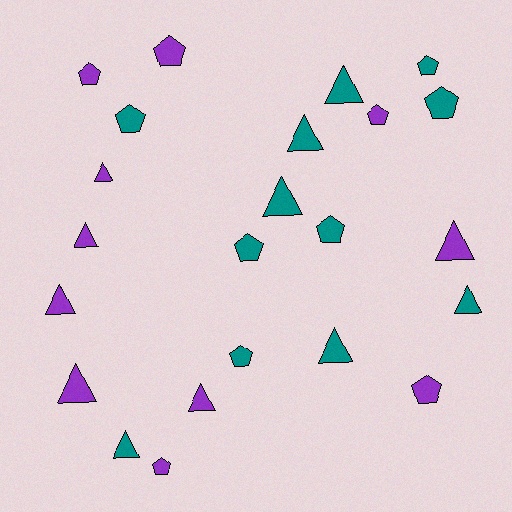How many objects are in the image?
There are 23 objects.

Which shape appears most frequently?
Triangle, with 12 objects.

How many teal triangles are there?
There are 6 teal triangles.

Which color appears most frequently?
Teal, with 12 objects.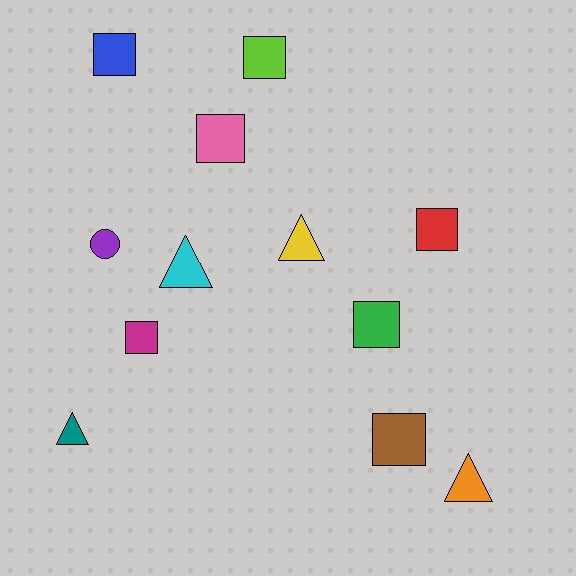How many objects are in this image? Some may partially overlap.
There are 12 objects.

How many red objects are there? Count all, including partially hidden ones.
There is 1 red object.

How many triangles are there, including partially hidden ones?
There are 4 triangles.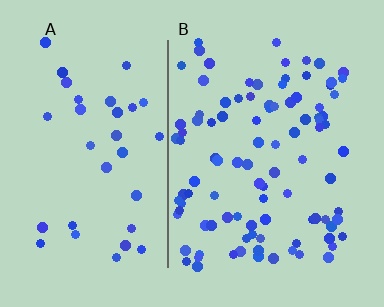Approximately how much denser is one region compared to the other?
Approximately 2.8× — region B over region A.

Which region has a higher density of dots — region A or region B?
B (the right).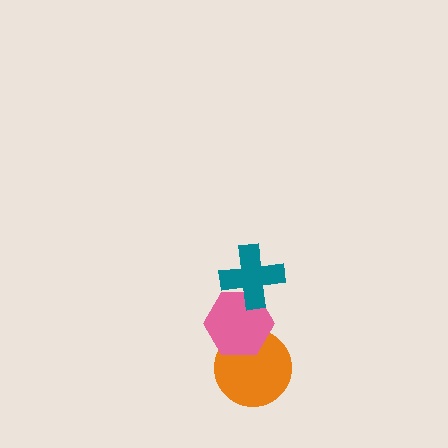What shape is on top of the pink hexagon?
The teal cross is on top of the pink hexagon.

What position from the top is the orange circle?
The orange circle is 3rd from the top.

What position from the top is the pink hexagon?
The pink hexagon is 2nd from the top.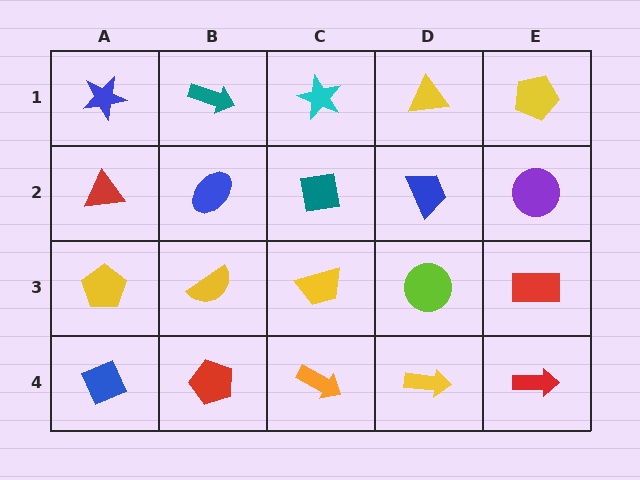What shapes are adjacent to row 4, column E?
A red rectangle (row 3, column E), a yellow arrow (row 4, column D).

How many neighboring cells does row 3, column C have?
4.